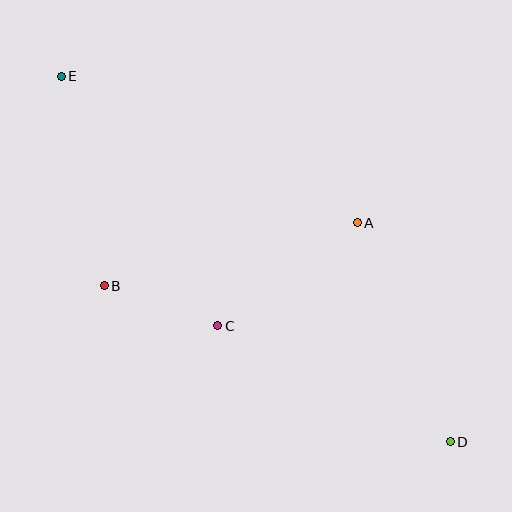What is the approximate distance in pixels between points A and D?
The distance between A and D is approximately 238 pixels.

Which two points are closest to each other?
Points B and C are closest to each other.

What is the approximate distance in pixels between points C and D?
The distance between C and D is approximately 260 pixels.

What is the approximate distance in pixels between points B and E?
The distance between B and E is approximately 214 pixels.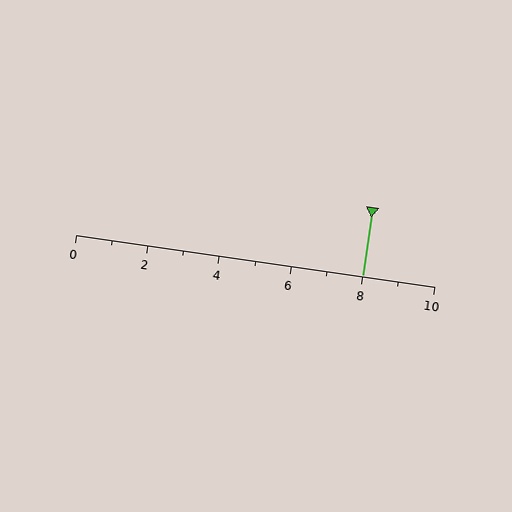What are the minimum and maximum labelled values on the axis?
The axis runs from 0 to 10.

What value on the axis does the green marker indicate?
The marker indicates approximately 8.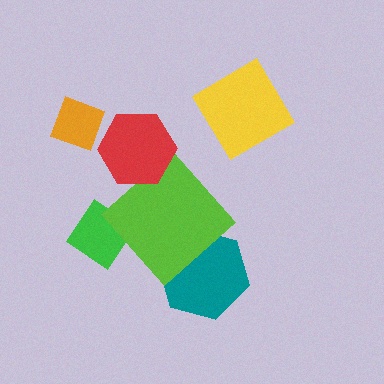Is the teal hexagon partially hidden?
Yes, it is partially covered by another shape.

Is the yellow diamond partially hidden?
No, no other shape covers it.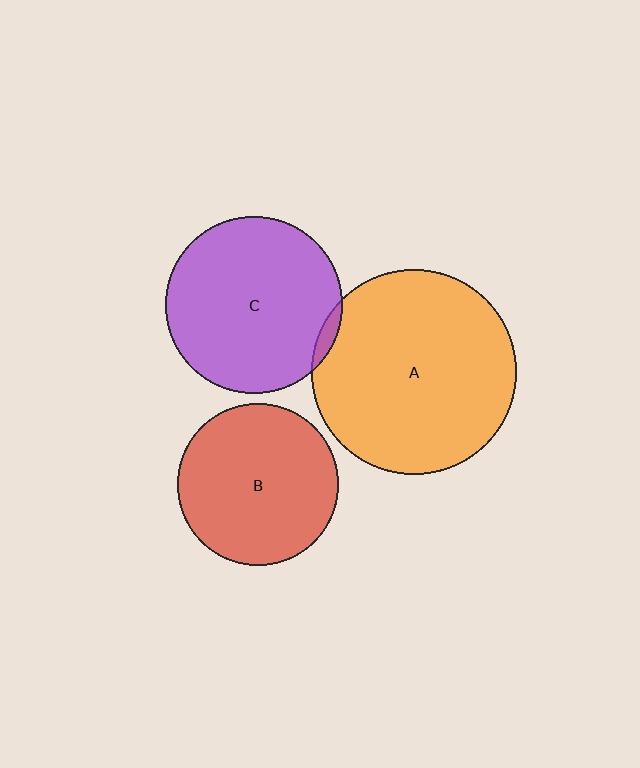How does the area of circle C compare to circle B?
Approximately 1.2 times.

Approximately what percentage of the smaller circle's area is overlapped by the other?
Approximately 5%.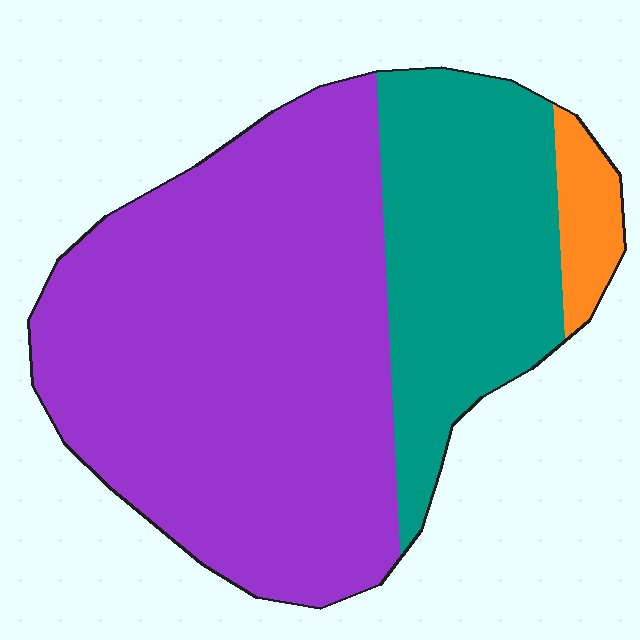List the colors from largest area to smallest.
From largest to smallest: purple, teal, orange.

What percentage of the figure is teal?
Teal takes up between a sixth and a third of the figure.